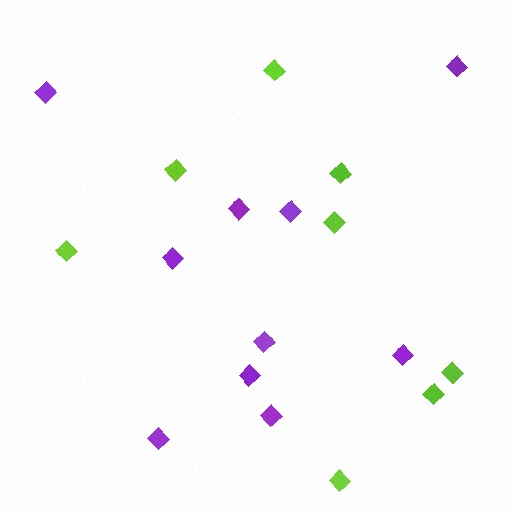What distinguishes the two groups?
There are 2 groups: one group of lime diamonds (8) and one group of purple diamonds (10).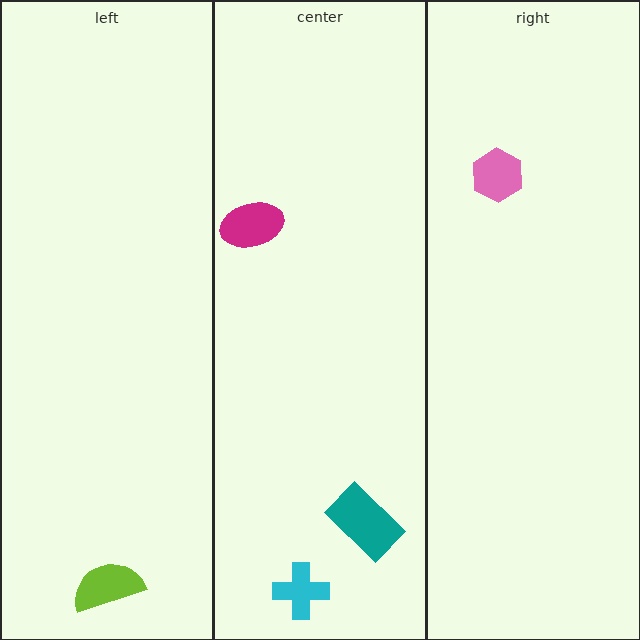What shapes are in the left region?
The lime semicircle.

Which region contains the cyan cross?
The center region.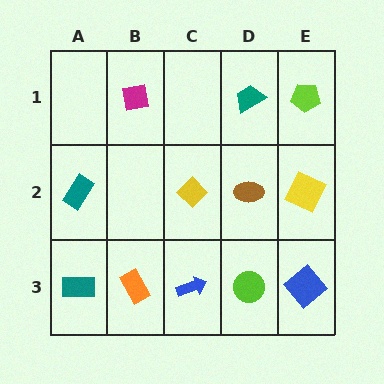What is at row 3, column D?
A lime circle.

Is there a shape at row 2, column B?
No, that cell is empty.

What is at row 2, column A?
A teal rectangle.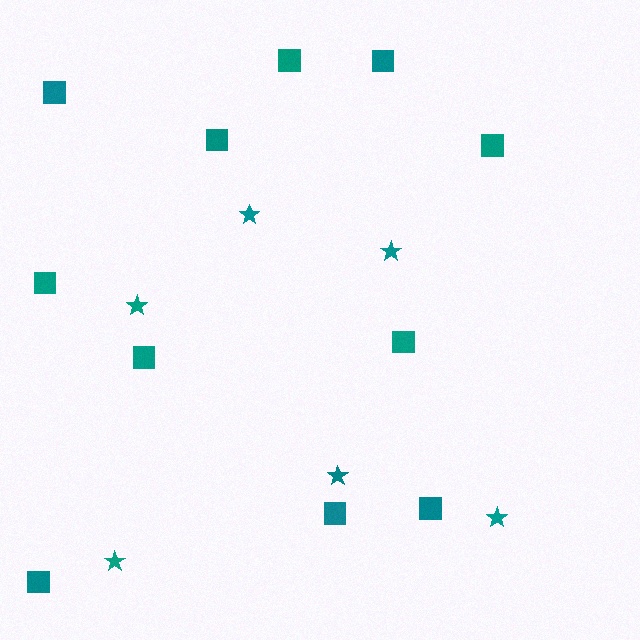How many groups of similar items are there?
There are 2 groups: one group of squares (11) and one group of stars (6).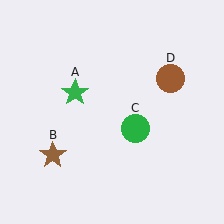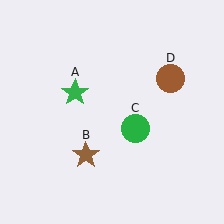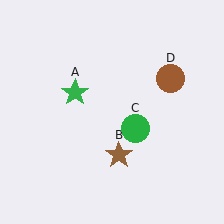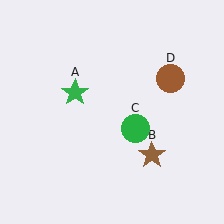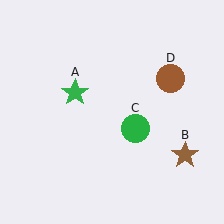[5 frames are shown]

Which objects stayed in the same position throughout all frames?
Green star (object A) and green circle (object C) and brown circle (object D) remained stationary.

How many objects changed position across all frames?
1 object changed position: brown star (object B).